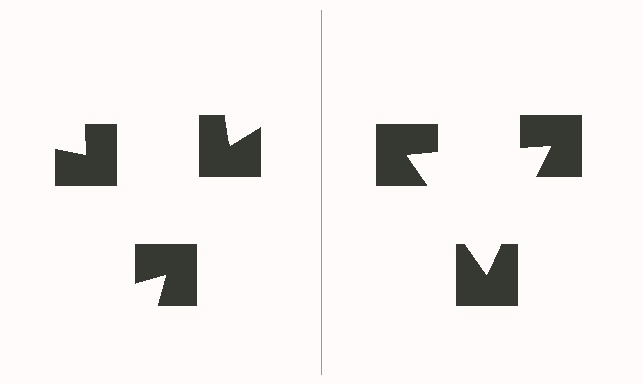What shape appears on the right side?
An illusory triangle.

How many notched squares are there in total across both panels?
6 — 3 on each side.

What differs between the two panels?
The notched squares are positioned identically on both sides; only the wedge orientations differ. On the right they align to a triangle; on the left they are misaligned.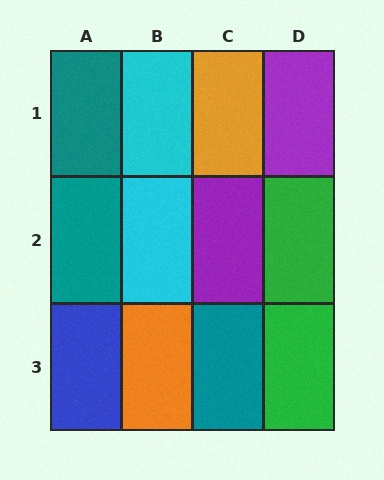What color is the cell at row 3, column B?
Orange.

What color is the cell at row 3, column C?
Teal.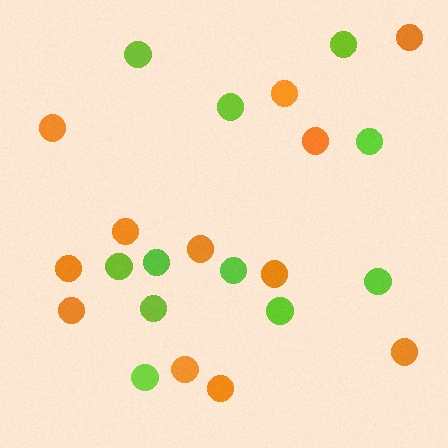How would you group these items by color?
There are 2 groups: one group of lime circles (11) and one group of orange circles (12).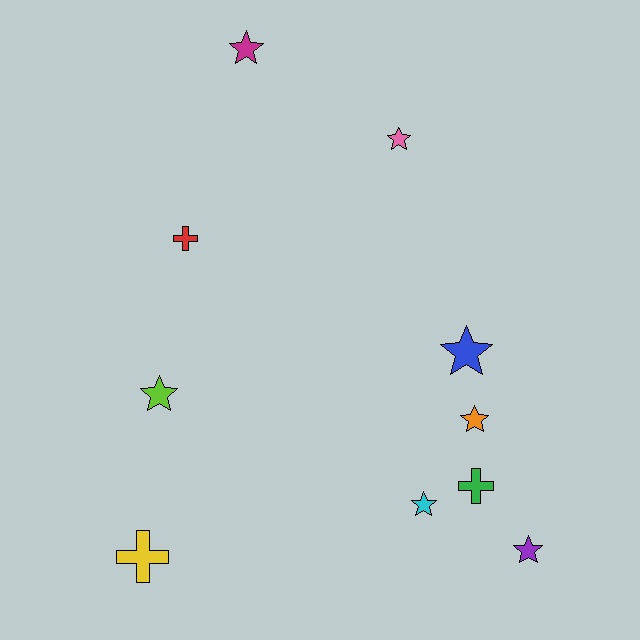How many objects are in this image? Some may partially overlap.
There are 10 objects.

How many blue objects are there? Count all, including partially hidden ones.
There is 1 blue object.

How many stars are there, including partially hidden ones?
There are 7 stars.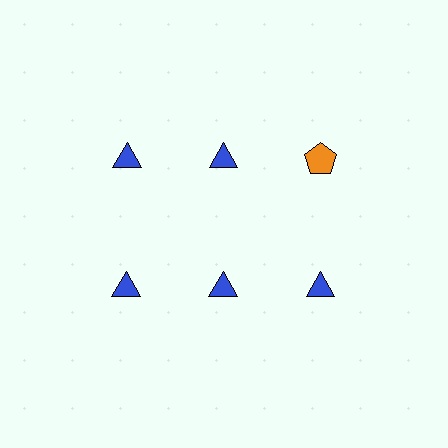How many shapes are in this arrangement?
There are 6 shapes arranged in a grid pattern.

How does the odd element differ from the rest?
It differs in both color (orange instead of blue) and shape (pentagon instead of triangle).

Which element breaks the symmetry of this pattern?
The orange pentagon in the top row, center column breaks the symmetry. All other shapes are blue triangles.